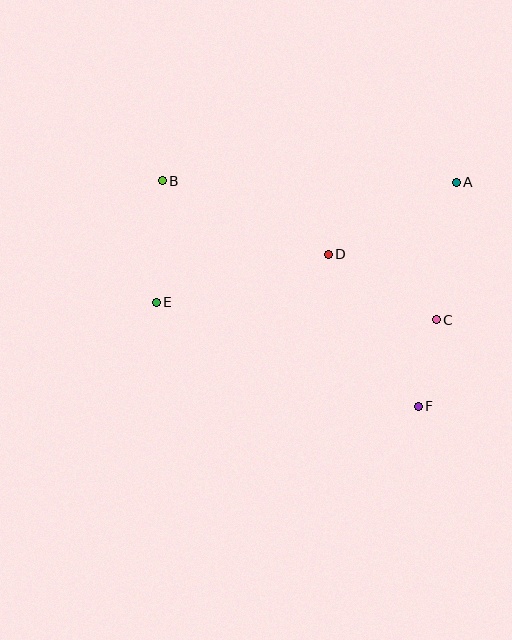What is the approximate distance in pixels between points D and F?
The distance between D and F is approximately 176 pixels.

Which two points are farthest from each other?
Points B and F are farthest from each other.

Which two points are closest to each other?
Points C and F are closest to each other.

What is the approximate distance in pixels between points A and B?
The distance between A and B is approximately 294 pixels.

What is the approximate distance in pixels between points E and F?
The distance between E and F is approximately 282 pixels.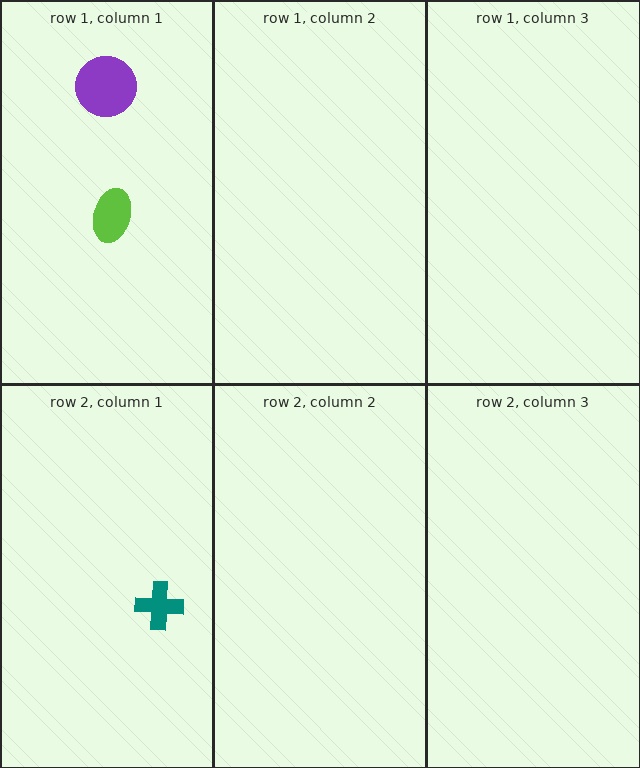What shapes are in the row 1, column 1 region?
The lime ellipse, the purple circle.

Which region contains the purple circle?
The row 1, column 1 region.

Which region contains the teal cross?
The row 2, column 1 region.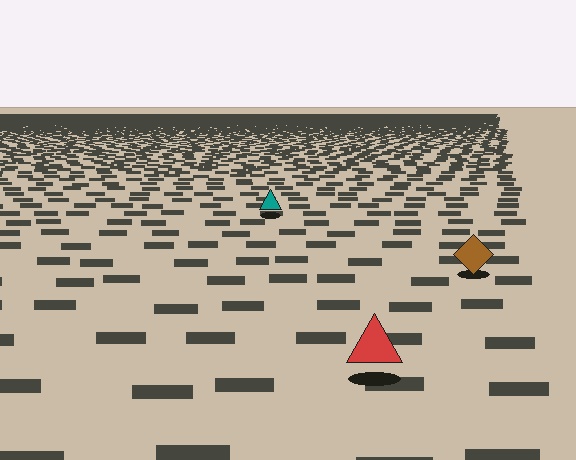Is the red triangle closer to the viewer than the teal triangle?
Yes. The red triangle is closer — you can tell from the texture gradient: the ground texture is coarser near it.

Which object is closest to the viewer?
The red triangle is closest. The texture marks near it are larger and more spread out.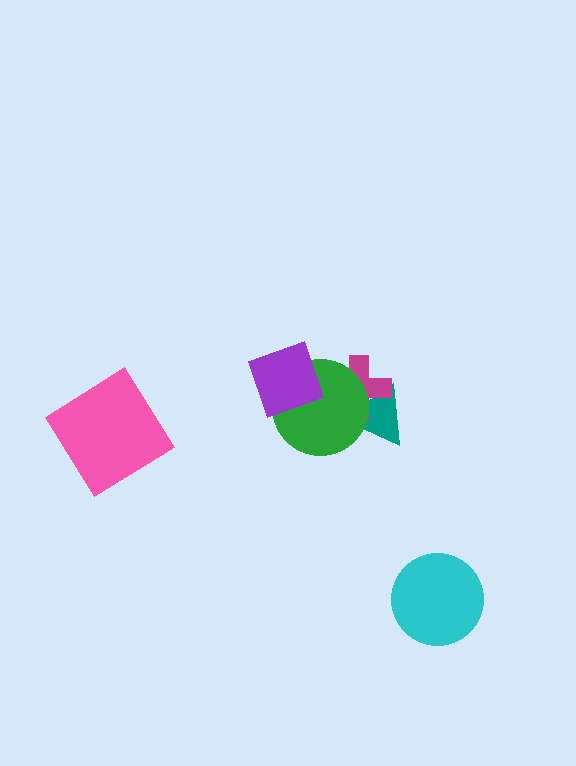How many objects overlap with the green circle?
3 objects overlap with the green circle.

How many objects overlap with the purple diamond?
1 object overlaps with the purple diamond.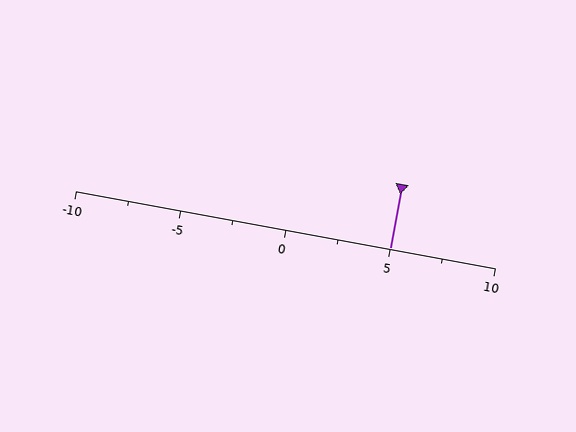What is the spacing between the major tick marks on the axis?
The major ticks are spaced 5 apart.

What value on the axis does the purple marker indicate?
The marker indicates approximately 5.